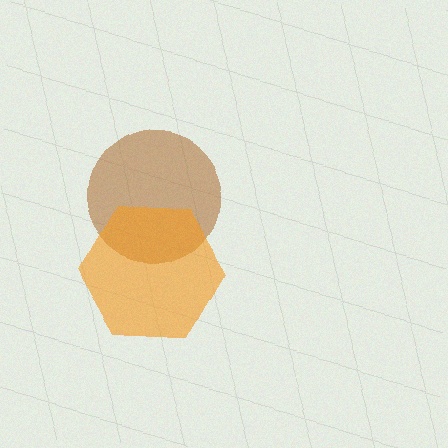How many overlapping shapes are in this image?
There are 2 overlapping shapes in the image.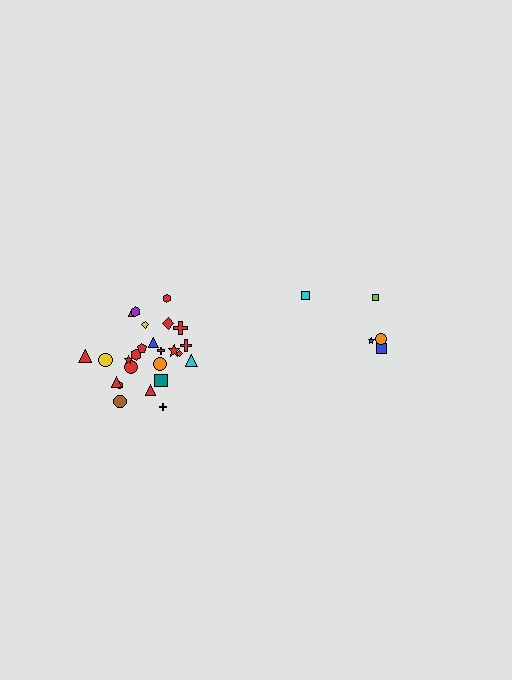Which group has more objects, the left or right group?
The left group.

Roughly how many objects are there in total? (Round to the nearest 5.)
Roughly 30 objects in total.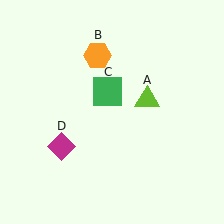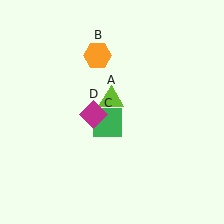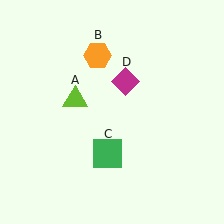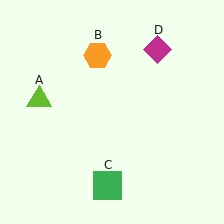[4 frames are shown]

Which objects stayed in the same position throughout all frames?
Orange hexagon (object B) remained stationary.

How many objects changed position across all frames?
3 objects changed position: lime triangle (object A), green square (object C), magenta diamond (object D).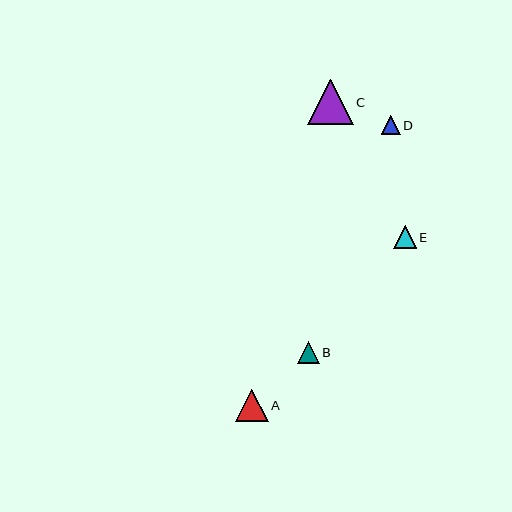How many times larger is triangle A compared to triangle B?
Triangle A is approximately 1.5 times the size of triangle B.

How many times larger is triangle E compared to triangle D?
Triangle E is approximately 1.2 times the size of triangle D.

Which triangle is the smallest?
Triangle D is the smallest with a size of approximately 19 pixels.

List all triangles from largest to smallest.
From largest to smallest: C, A, E, B, D.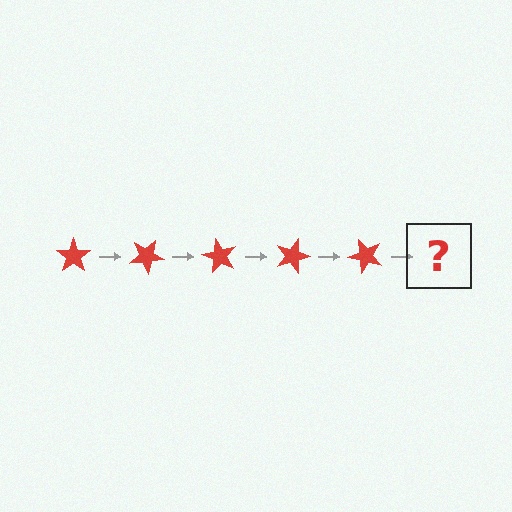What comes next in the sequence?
The next element should be a red star rotated 150 degrees.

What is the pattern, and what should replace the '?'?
The pattern is that the star rotates 30 degrees each step. The '?' should be a red star rotated 150 degrees.